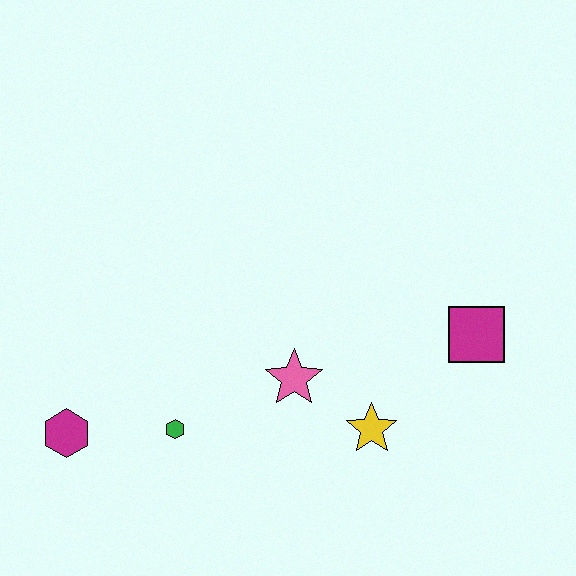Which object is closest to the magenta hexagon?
The green hexagon is closest to the magenta hexagon.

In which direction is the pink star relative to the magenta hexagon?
The pink star is to the right of the magenta hexagon.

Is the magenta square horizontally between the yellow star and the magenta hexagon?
No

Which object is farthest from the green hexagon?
The magenta square is farthest from the green hexagon.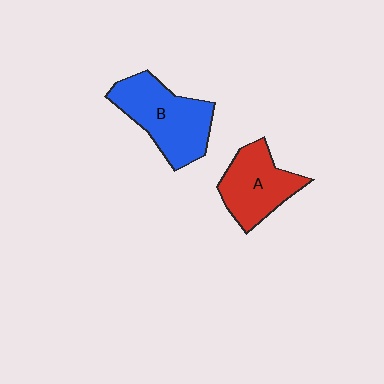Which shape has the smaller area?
Shape A (red).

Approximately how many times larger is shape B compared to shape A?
Approximately 1.3 times.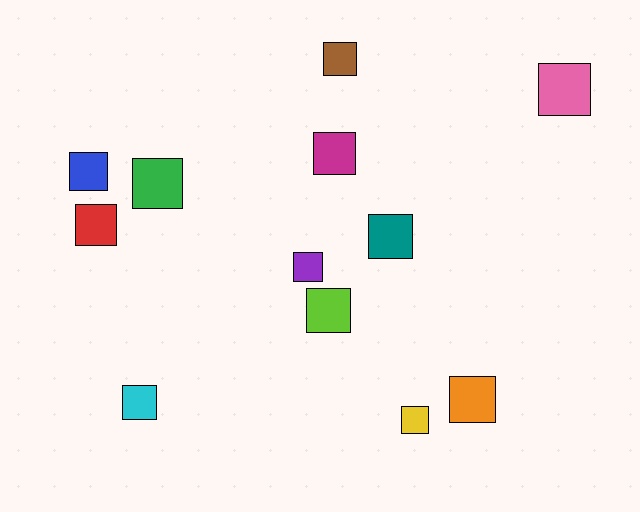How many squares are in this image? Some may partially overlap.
There are 12 squares.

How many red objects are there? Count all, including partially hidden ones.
There is 1 red object.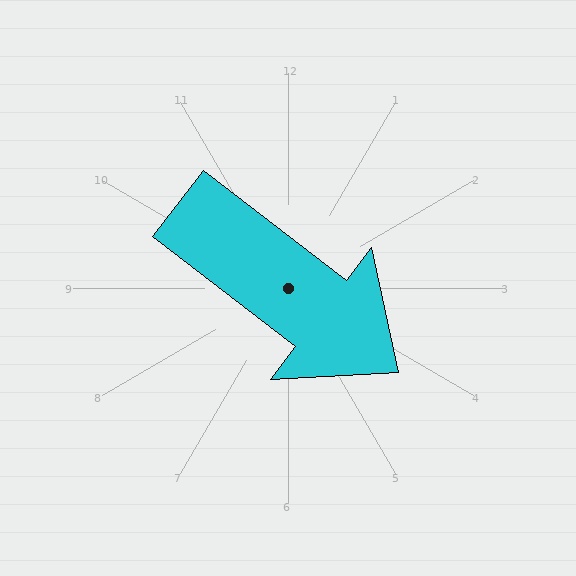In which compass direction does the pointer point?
Southeast.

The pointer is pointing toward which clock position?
Roughly 4 o'clock.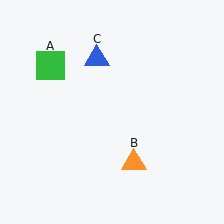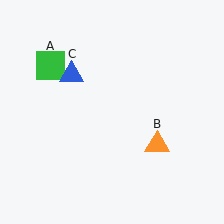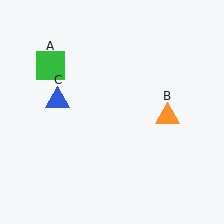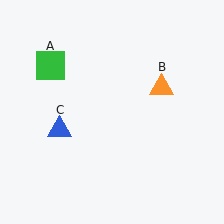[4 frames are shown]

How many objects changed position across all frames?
2 objects changed position: orange triangle (object B), blue triangle (object C).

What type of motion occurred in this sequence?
The orange triangle (object B), blue triangle (object C) rotated counterclockwise around the center of the scene.